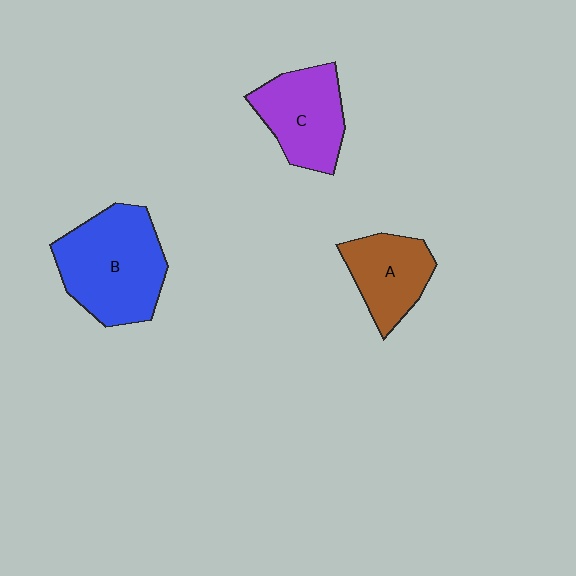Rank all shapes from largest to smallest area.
From largest to smallest: B (blue), C (purple), A (brown).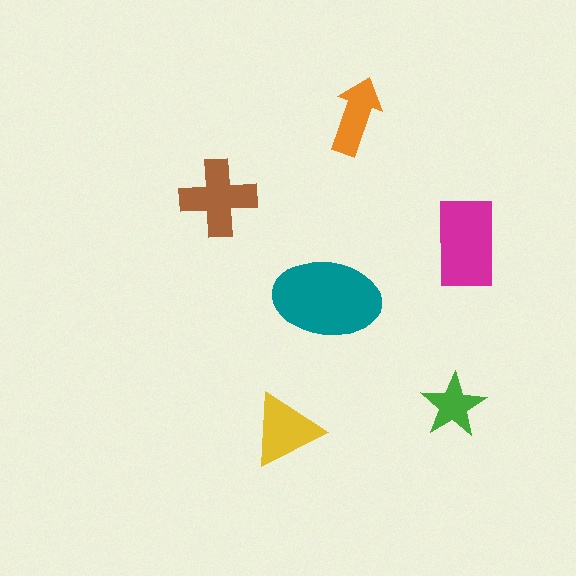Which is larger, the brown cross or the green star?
The brown cross.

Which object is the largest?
The teal ellipse.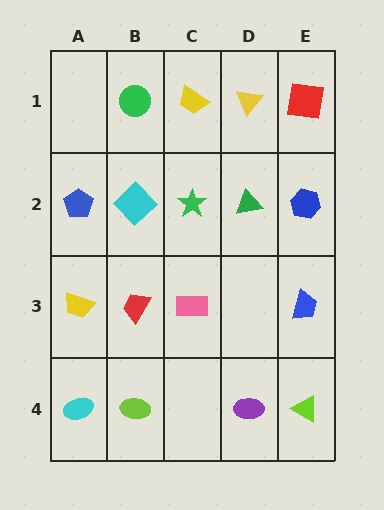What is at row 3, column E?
A blue trapezoid.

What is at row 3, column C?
A pink rectangle.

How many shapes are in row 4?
4 shapes.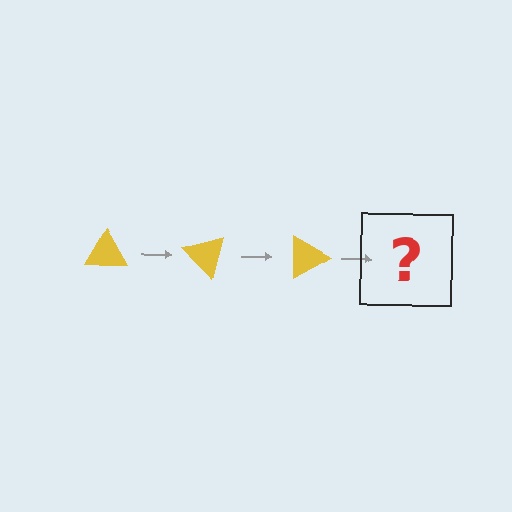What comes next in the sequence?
The next element should be a yellow triangle rotated 135 degrees.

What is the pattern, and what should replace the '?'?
The pattern is that the triangle rotates 45 degrees each step. The '?' should be a yellow triangle rotated 135 degrees.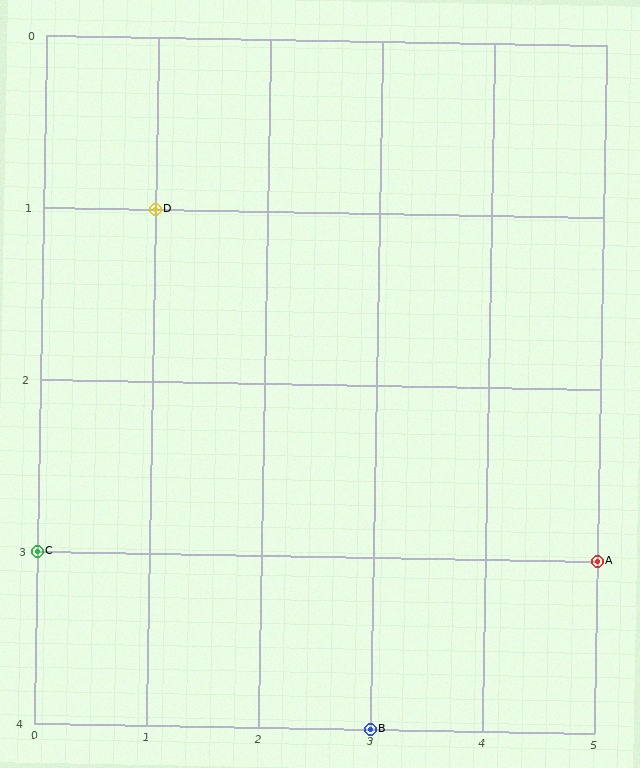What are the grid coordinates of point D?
Point D is at grid coordinates (1, 1).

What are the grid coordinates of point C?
Point C is at grid coordinates (0, 3).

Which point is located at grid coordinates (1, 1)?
Point D is at (1, 1).